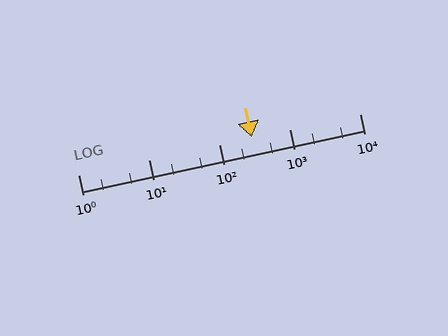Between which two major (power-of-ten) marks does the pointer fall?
The pointer is between 100 and 1000.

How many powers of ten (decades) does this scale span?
The scale spans 4 decades, from 1 to 10000.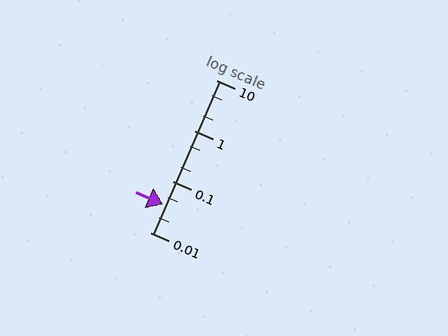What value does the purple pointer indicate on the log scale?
The pointer indicates approximately 0.036.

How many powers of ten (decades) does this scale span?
The scale spans 3 decades, from 0.01 to 10.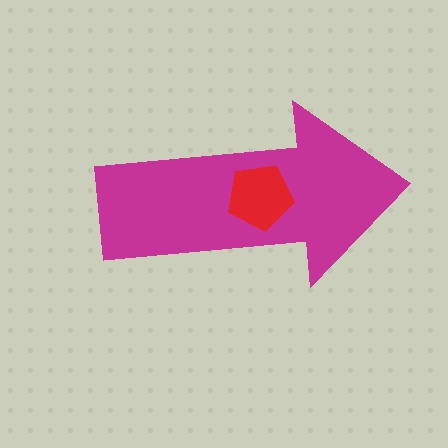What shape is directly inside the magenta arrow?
The red pentagon.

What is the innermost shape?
The red pentagon.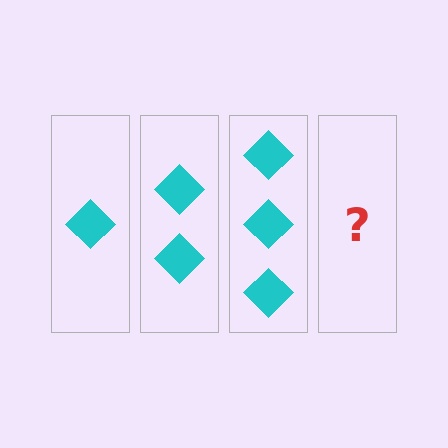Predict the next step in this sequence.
The next step is 4 diamonds.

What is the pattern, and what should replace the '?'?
The pattern is that each step adds one more diamond. The '?' should be 4 diamonds.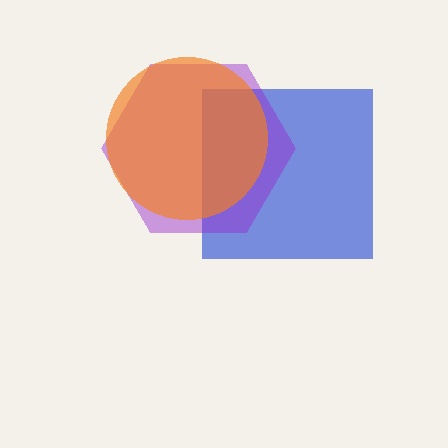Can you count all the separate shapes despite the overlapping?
Yes, there are 3 separate shapes.